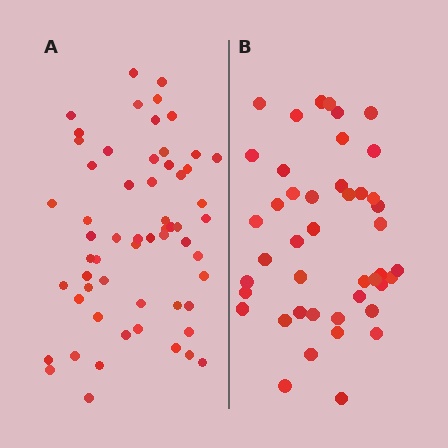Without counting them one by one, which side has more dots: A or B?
Region A (the left region) has more dots.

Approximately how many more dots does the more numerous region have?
Region A has approximately 15 more dots than region B.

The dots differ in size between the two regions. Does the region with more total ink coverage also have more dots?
No. Region B has more total ink coverage because its dots are larger, but region A actually contains more individual dots. Total area can be misleading — the number of items is what matters here.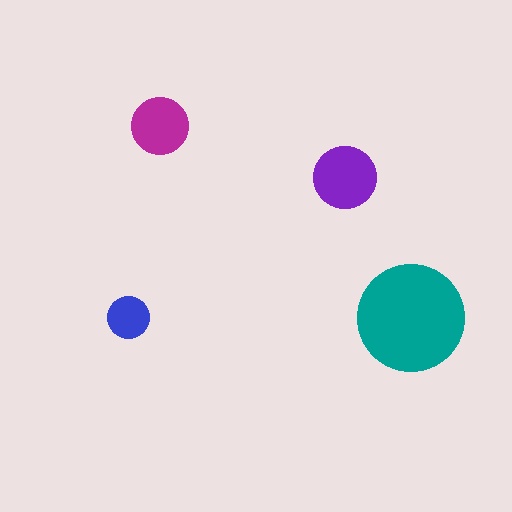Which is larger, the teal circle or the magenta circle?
The teal one.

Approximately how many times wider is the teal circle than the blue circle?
About 2.5 times wider.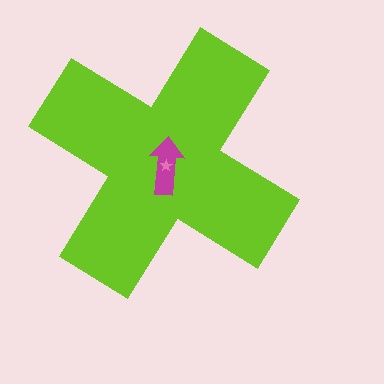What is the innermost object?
The pink star.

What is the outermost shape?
The lime cross.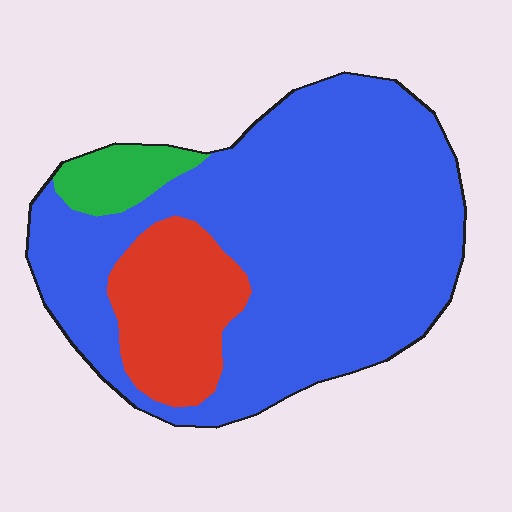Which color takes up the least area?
Green, at roughly 5%.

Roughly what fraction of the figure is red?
Red covers 17% of the figure.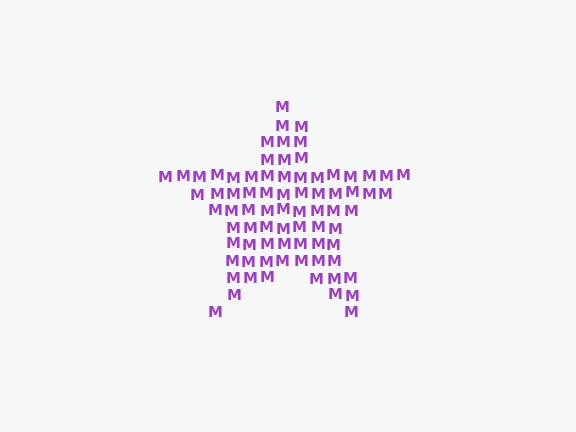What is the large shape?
The large shape is a star.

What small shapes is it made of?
It is made of small letter M's.